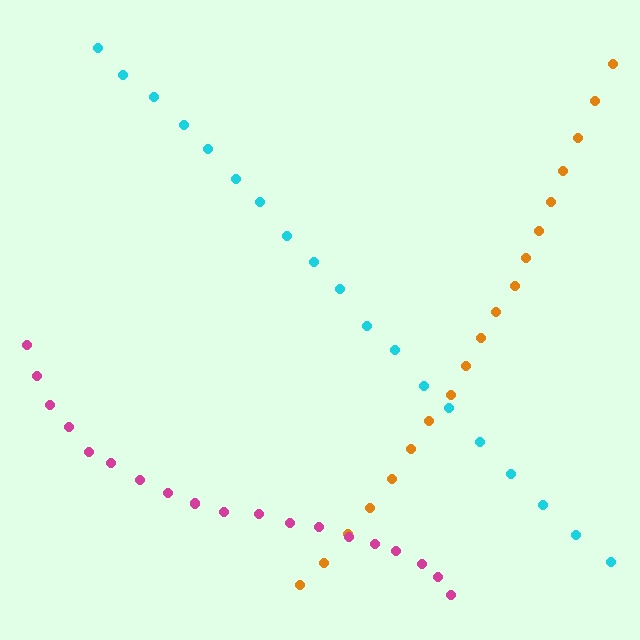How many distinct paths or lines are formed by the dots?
There are 3 distinct paths.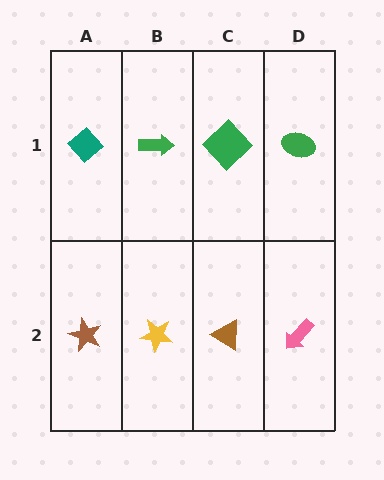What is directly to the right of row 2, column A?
A yellow star.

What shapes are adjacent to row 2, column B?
A green arrow (row 1, column B), a brown star (row 2, column A), a brown triangle (row 2, column C).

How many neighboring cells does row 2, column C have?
3.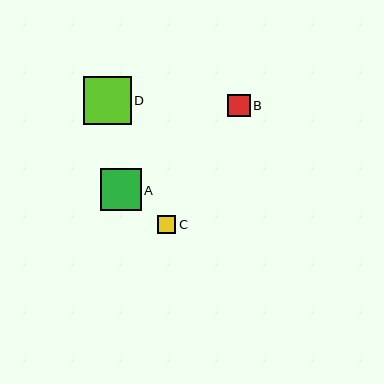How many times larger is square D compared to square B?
Square D is approximately 2.1 times the size of square B.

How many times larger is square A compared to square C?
Square A is approximately 2.2 times the size of square C.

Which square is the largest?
Square D is the largest with a size of approximately 48 pixels.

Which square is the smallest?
Square C is the smallest with a size of approximately 18 pixels.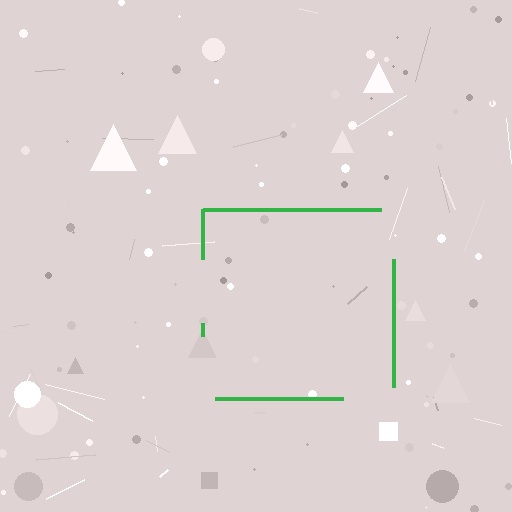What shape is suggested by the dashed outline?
The dashed outline suggests a square.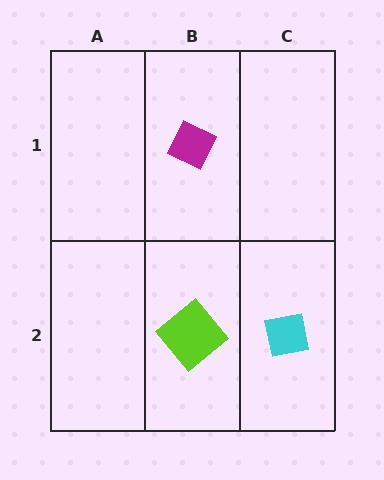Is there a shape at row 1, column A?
No, that cell is empty.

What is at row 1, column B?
A magenta diamond.